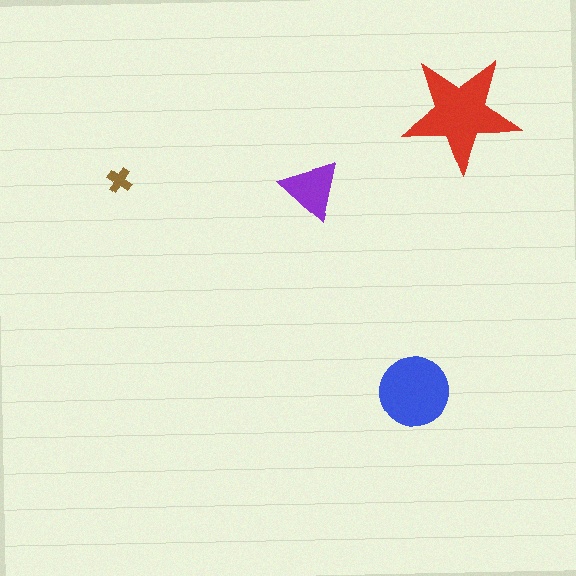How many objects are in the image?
There are 4 objects in the image.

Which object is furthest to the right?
The red star is rightmost.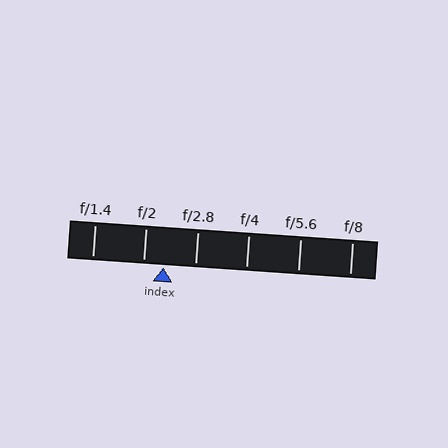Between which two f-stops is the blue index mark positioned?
The index mark is between f/2 and f/2.8.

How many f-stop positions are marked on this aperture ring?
There are 6 f-stop positions marked.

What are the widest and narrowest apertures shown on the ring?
The widest aperture shown is f/1.4 and the narrowest is f/8.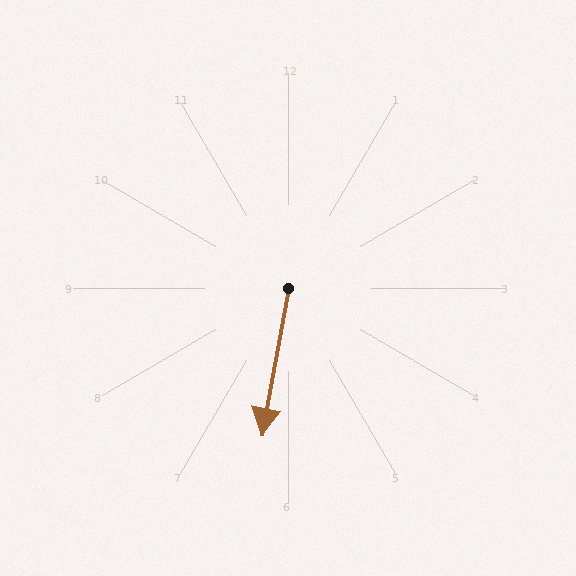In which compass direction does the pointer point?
South.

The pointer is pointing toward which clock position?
Roughly 6 o'clock.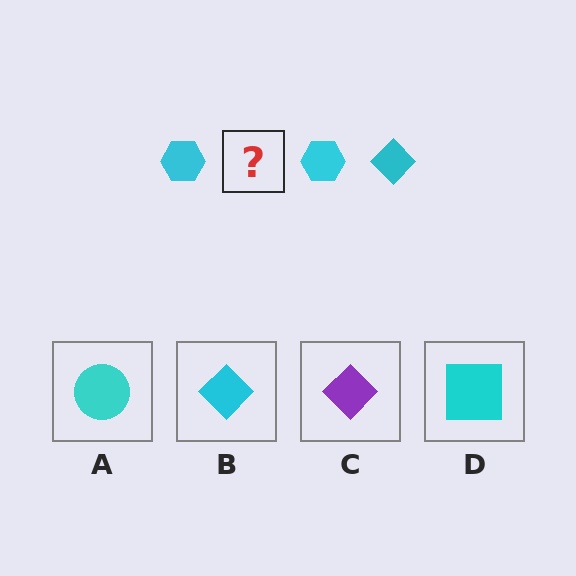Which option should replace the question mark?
Option B.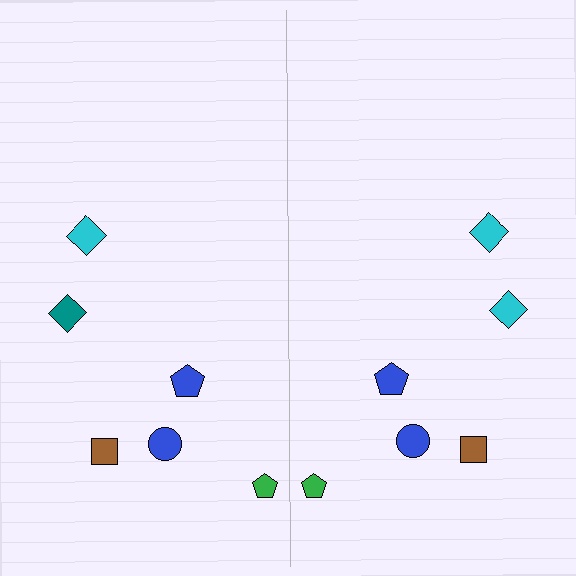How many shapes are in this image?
There are 12 shapes in this image.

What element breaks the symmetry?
The cyan diamond on the right side breaks the symmetry — its mirror counterpart is teal.